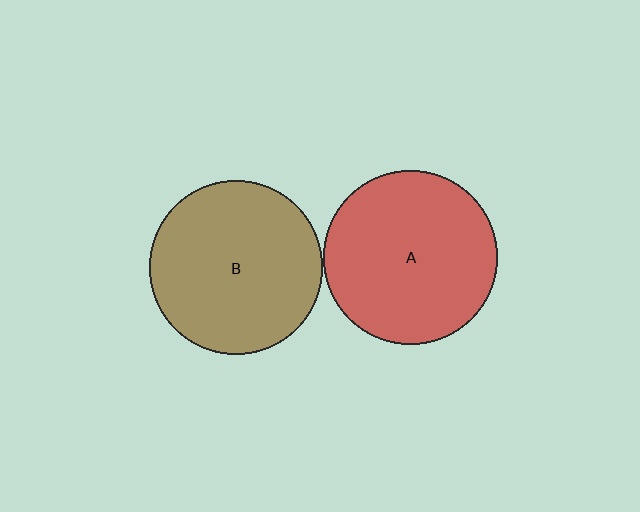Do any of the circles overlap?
No, none of the circles overlap.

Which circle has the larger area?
Circle A (red).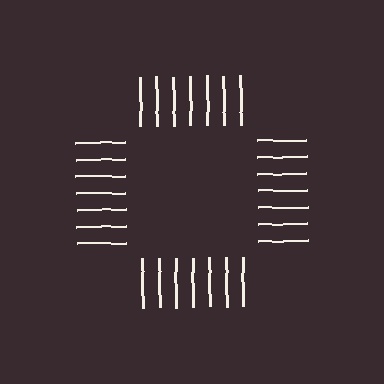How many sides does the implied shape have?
4 sides — the line-ends trace a square.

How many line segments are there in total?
28 — 7 along each of the 4 edges.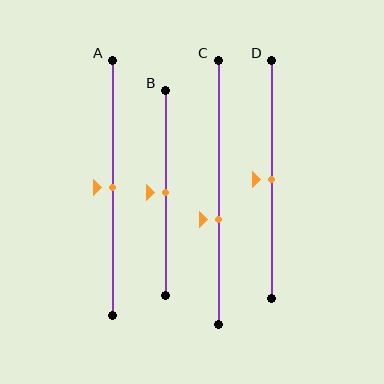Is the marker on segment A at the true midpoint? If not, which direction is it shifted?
Yes, the marker on segment A is at the true midpoint.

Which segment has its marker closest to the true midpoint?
Segment A has its marker closest to the true midpoint.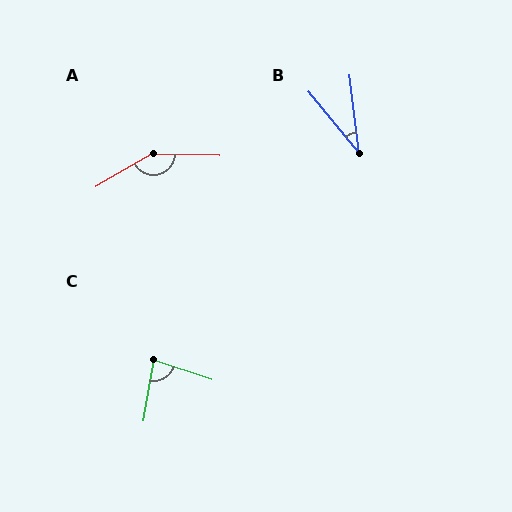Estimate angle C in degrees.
Approximately 81 degrees.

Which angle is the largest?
A, at approximately 148 degrees.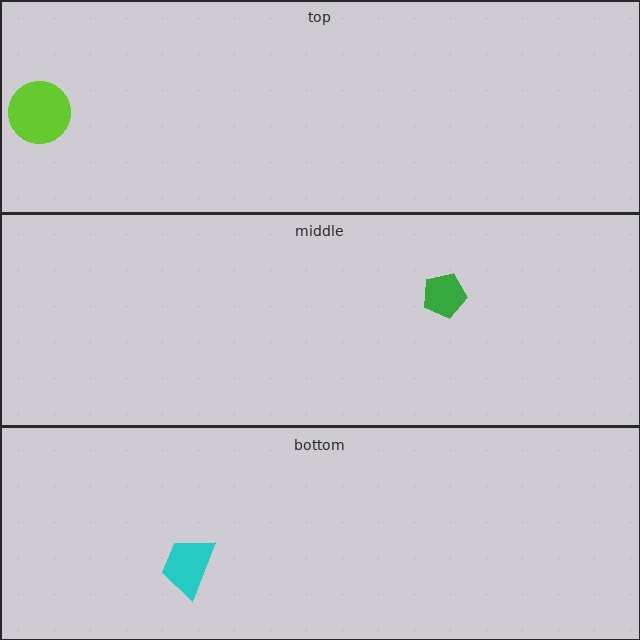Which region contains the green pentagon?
The middle region.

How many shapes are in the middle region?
1.